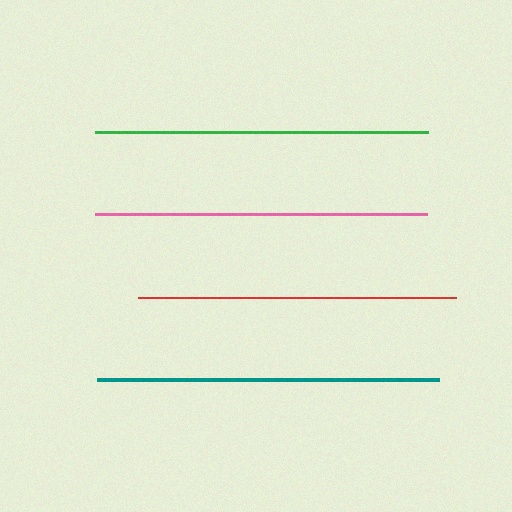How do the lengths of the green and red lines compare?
The green and red lines are approximately the same length.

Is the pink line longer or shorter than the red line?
The pink line is longer than the red line.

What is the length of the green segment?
The green segment is approximately 333 pixels long.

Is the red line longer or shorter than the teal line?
The teal line is longer than the red line.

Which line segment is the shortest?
The red line is the shortest at approximately 317 pixels.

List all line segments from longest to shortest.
From longest to shortest: teal, green, pink, red.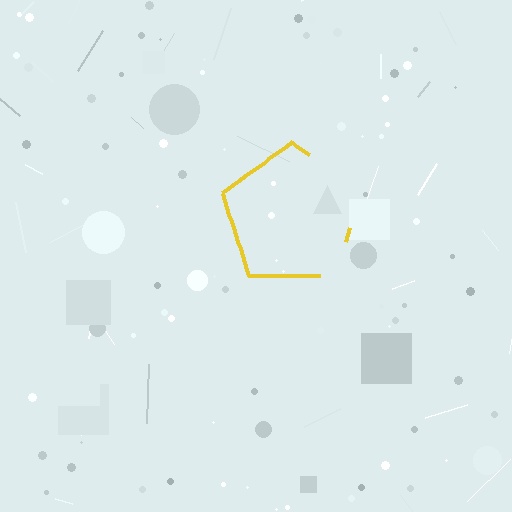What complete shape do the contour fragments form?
The contour fragments form a pentagon.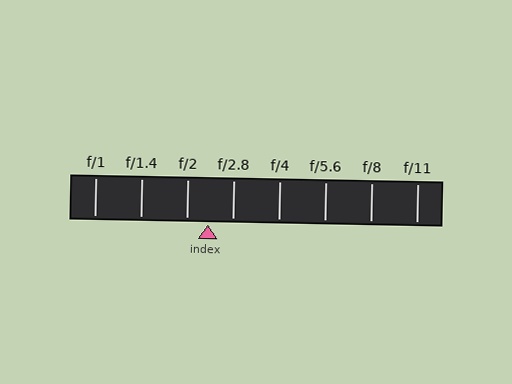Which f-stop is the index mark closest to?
The index mark is closest to f/2.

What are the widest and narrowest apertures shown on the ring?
The widest aperture shown is f/1 and the narrowest is f/11.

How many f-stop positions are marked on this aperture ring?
There are 8 f-stop positions marked.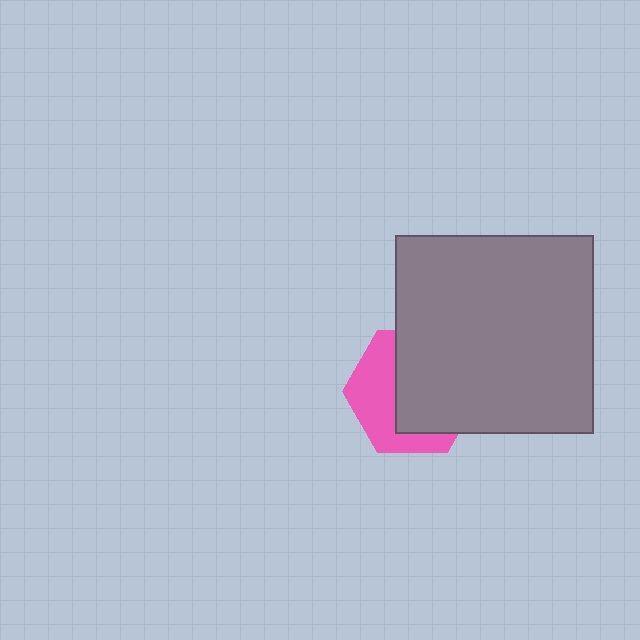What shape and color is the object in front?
The object in front is a gray square.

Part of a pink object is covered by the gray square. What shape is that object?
It is a hexagon.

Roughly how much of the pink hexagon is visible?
A small part of it is visible (roughly 43%).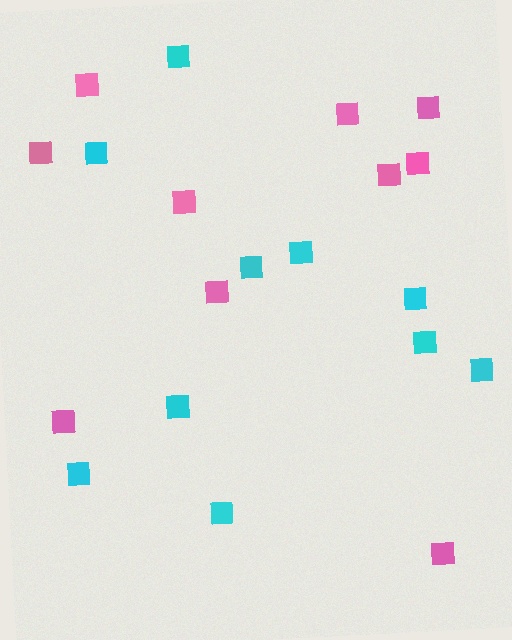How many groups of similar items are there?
There are 2 groups: one group of pink squares (10) and one group of cyan squares (10).